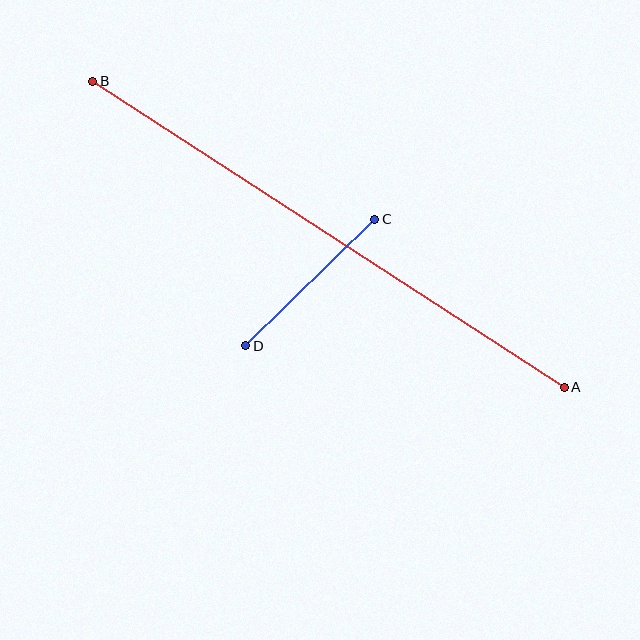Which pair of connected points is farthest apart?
Points A and B are farthest apart.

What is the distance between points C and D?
The distance is approximately 181 pixels.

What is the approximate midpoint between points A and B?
The midpoint is at approximately (329, 234) pixels.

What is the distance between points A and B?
The distance is approximately 562 pixels.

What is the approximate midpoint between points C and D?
The midpoint is at approximately (310, 283) pixels.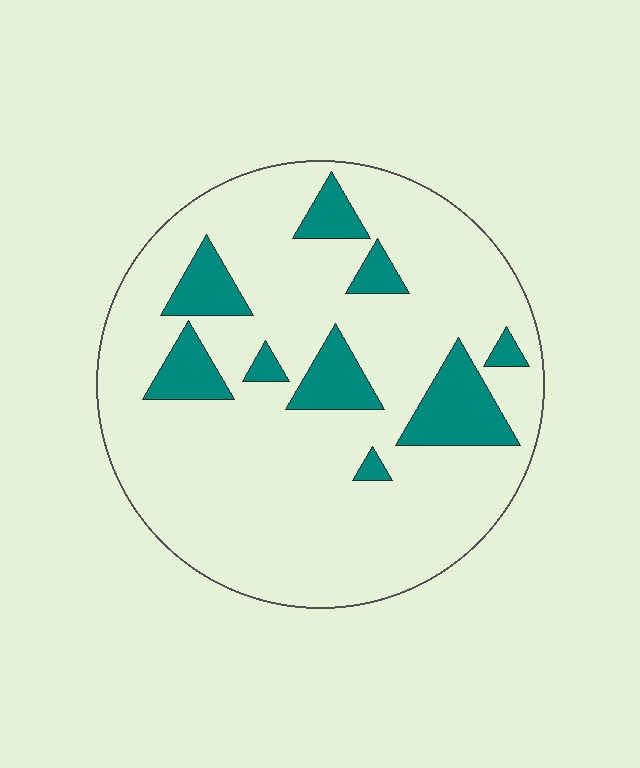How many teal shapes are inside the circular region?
9.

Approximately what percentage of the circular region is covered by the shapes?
Approximately 15%.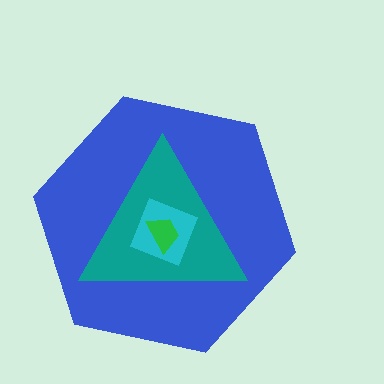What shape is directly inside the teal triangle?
The cyan diamond.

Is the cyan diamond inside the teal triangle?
Yes.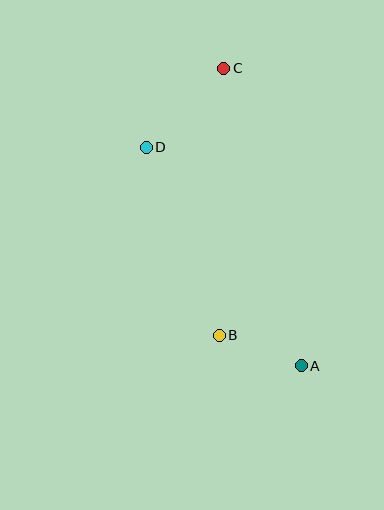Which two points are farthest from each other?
Points A and C are farthest from each other.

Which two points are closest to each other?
Points A and B are closest to each other.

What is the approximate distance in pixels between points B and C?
The distance between B and C is approximately 267 pixels.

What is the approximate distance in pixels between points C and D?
The distance between C and D is approximately 111 pixels.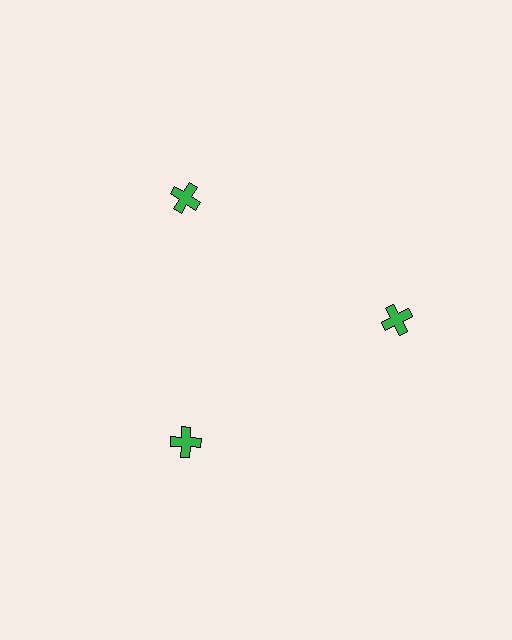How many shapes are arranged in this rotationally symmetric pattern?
There are 3 shapes, arranged in 3 groups of 1.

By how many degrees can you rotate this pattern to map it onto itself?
The pattern maps onto itself every 120 degrees of rotation.